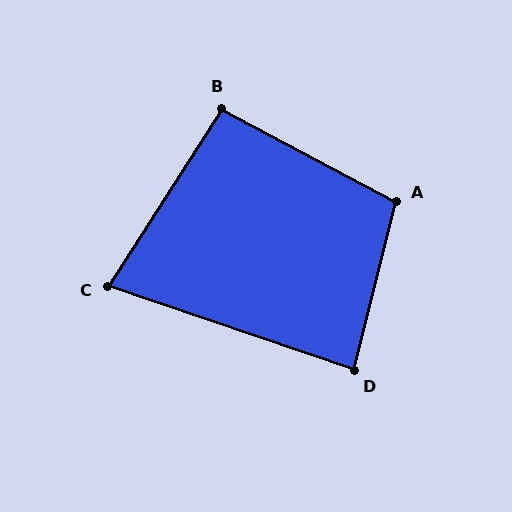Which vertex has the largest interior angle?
A, at approximately 104 degrees.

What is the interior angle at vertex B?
Approximately 95 degrees (approximately right).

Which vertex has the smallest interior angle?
C, at approximately 76 degrees.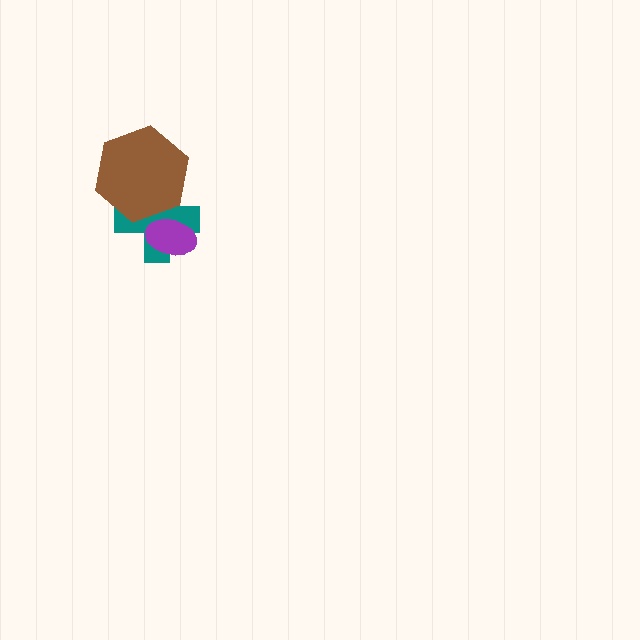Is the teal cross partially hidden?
Yes, it is partially covered by another shape.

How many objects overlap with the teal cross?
2 objects overlap with the teal cross.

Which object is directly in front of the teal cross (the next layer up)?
The purple ellipse is directly in front of the teal cross.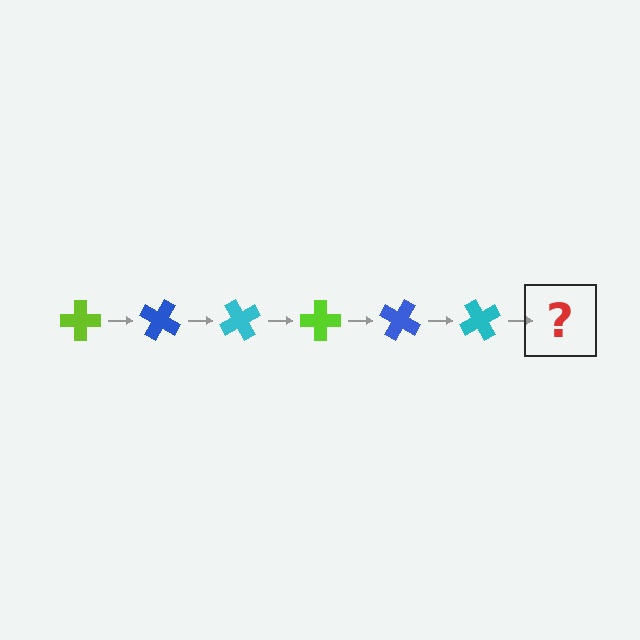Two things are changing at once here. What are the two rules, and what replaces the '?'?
The two rules are that it rotates 30 degrees each step and the color cycles through lime, blue, and cyan. The '?' should be a lime cross, rotated 180 degrees from the start.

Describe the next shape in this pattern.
It should be a lime cross, rotated 180 degrees from the start.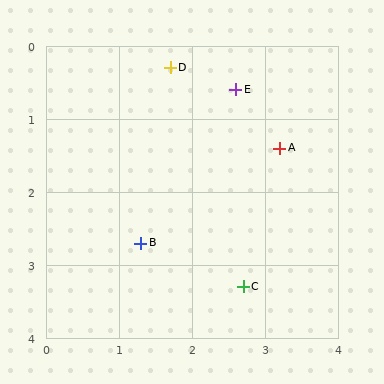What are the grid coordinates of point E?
Point E is at approximately (2.6, 0.6).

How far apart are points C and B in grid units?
Points C and B are about 1.5 grid units apart.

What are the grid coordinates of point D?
Point D is at approximately (1.7, 0.3).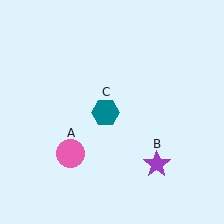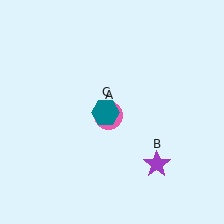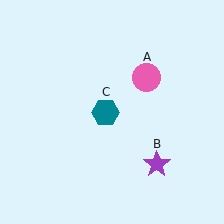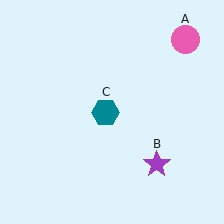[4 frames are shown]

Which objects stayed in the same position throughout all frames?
Purple star (object B) and teal hexagon (object C) remained stationary.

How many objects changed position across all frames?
1 object changed position: pink circle (object A).